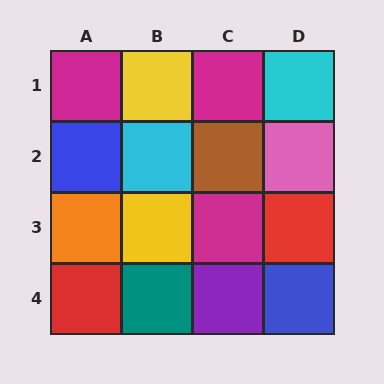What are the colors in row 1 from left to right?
Magenta, yellow, magenta, cyan.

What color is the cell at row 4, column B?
Teal.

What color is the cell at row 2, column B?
Cyan.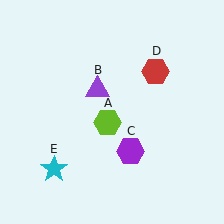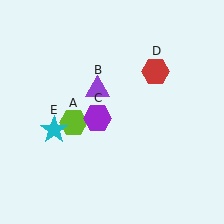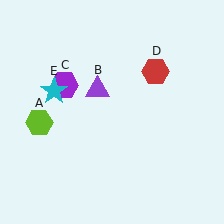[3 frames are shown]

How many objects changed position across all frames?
3 objects changed position: lime hexagon (object A), purple hexagon (object C), cyan star (object E).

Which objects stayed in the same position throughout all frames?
Purple triangle (object B) and red hexagon (object D) remained stationary.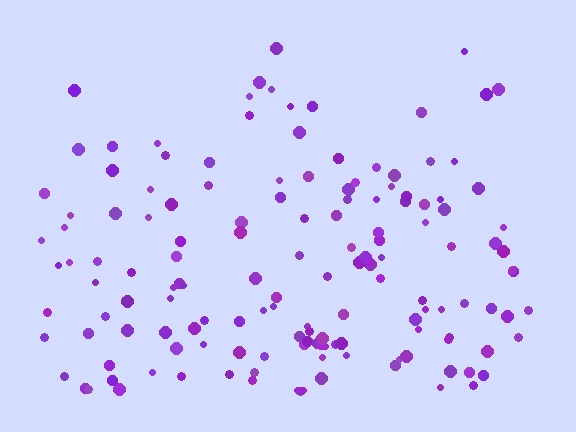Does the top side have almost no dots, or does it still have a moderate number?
Still a moderate number, just noticeably fewer than the bottom.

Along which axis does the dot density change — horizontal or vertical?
Vertical.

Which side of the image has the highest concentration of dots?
The bottom.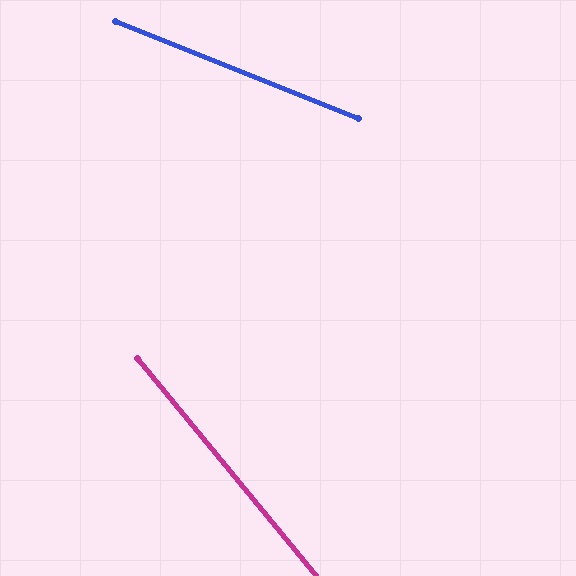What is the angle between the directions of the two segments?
Approximately 29 degrees.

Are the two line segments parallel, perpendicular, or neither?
Neither parallel nor perpendicular — they differ by about 29°.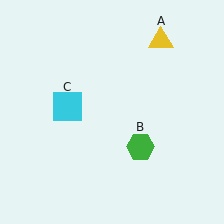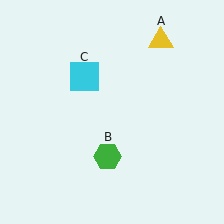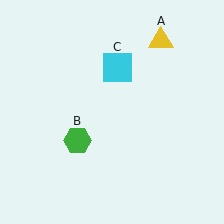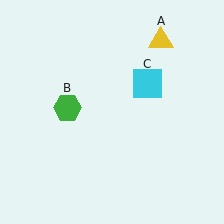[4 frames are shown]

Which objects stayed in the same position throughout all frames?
Yellow triangle (object A) remained stationary.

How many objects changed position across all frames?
2 objects changed position: green hexagon (object B), cyan square (object C).